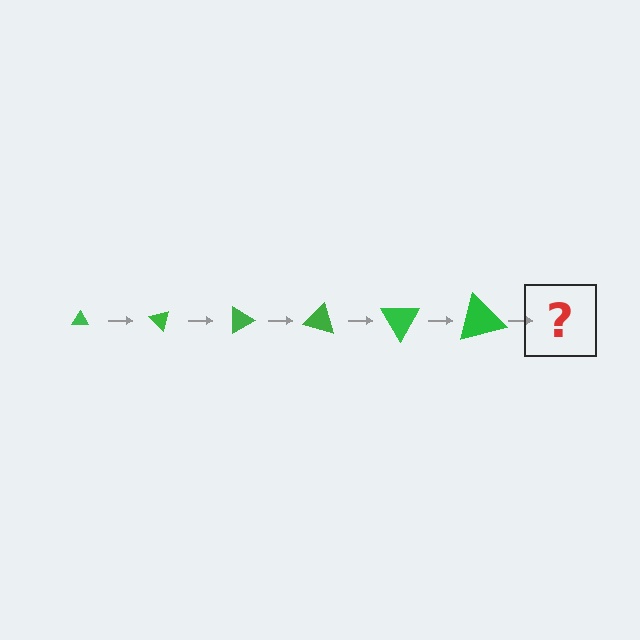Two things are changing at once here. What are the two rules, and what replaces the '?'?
The two rules are that the triangle grows larger each step and it rotates 45 degrees each step. The '?' should be a triangle, larger than the previous one and rotated 270 degrees from the start.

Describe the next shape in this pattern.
It should be a triangle, larger than the previous one and rotated 270 degrees from the start.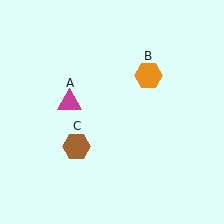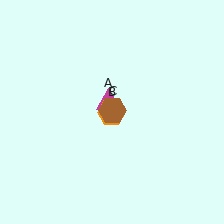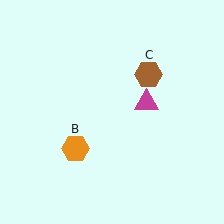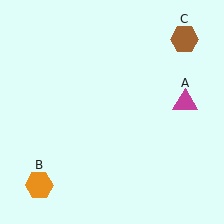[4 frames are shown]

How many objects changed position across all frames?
3 objects changed position: magenta triangle (object A), orange hexagon (object B), brown hexagon (object C).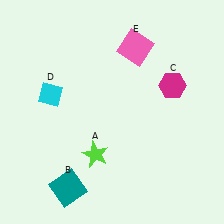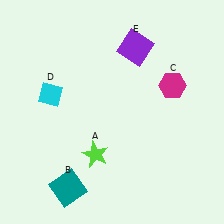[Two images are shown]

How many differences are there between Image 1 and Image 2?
There is 1 difference between the two images.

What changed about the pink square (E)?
In Image 1, E is pink. In Image 2, it changed to purple.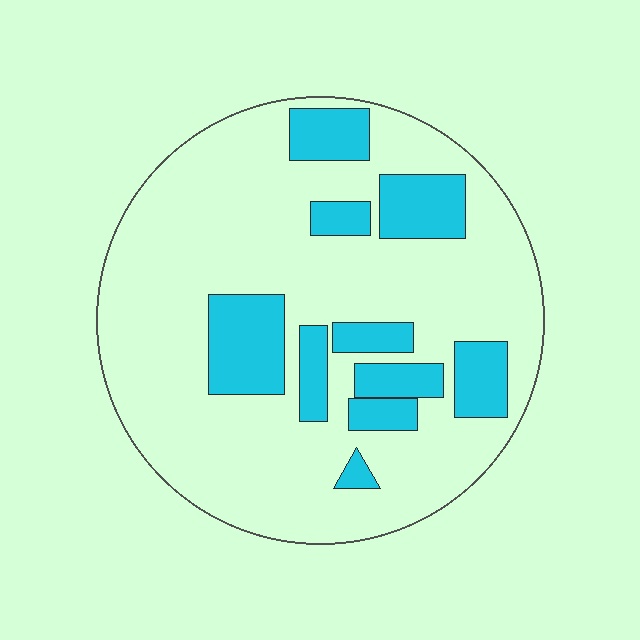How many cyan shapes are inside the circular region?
10.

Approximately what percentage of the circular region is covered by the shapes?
Approximately 25%.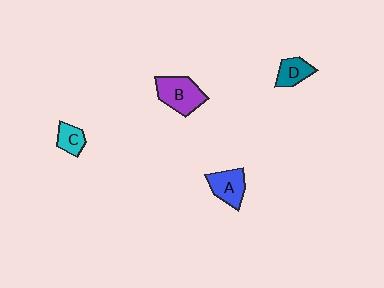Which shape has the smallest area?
Shape C (cyan).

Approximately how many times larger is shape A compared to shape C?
Approximately 1.5 times.